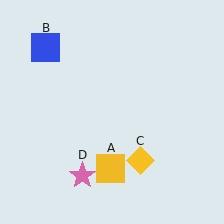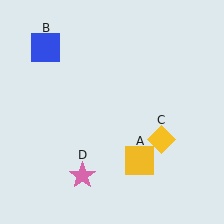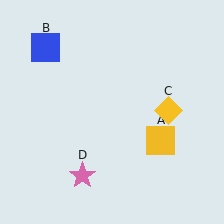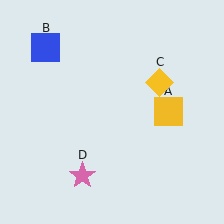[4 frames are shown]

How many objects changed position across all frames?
2 objects changed position: yellow square (object A), yellow diamond (object C).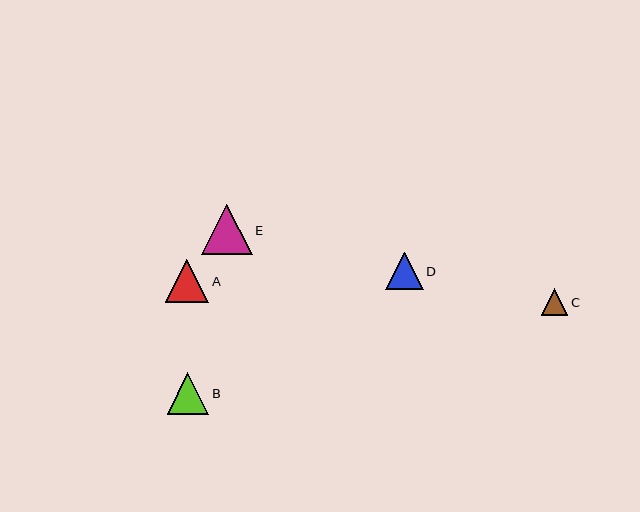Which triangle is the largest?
Triangle E is the largest with a size of approximately 50 pixels.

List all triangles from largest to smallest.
From largest to smallest: E, A, B, D, C.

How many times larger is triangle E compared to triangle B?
Triangle E is approximately 1.2 times the size of triangle B.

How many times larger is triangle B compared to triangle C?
Triangle B is approximately 1.6 times the size of triangle C.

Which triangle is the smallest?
Triangle C is the smallest with a size of approximately 27 pixels.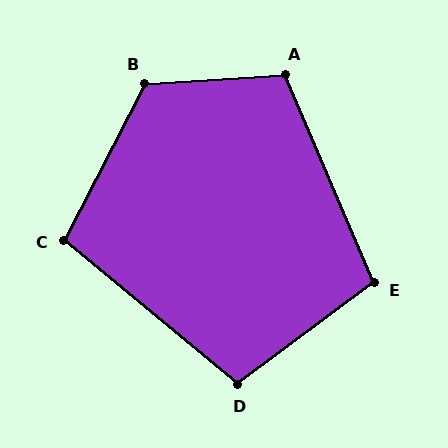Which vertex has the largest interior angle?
B, at approximately 121 degrees.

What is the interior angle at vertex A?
Approximately 109 degrees (obtuse).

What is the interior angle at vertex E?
Approximately 104 degrees (obtuse).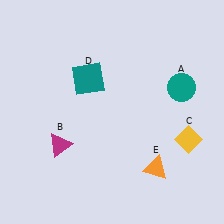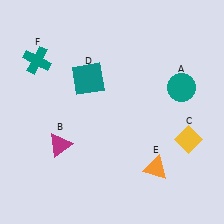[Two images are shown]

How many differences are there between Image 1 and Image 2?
There is 1 difference between the two images.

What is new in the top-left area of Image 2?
A teal cross (F) was added in the top-left area of Image 2.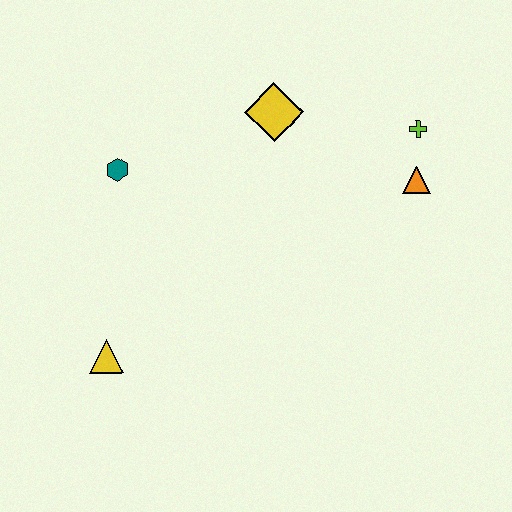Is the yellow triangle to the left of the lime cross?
Yes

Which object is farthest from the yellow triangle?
The lime cross is farthest from the yellow triangle.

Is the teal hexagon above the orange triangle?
Yes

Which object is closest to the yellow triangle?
The teal hexagon is closest to the yellow triangle.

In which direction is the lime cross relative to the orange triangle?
The lime cross is above the orange triangle.